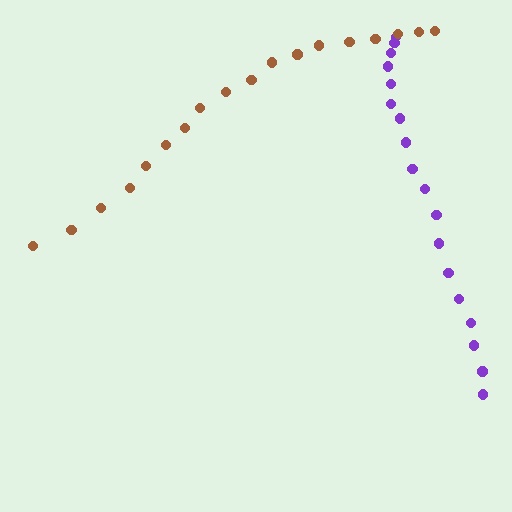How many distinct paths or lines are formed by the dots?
There are 2 distinct paths.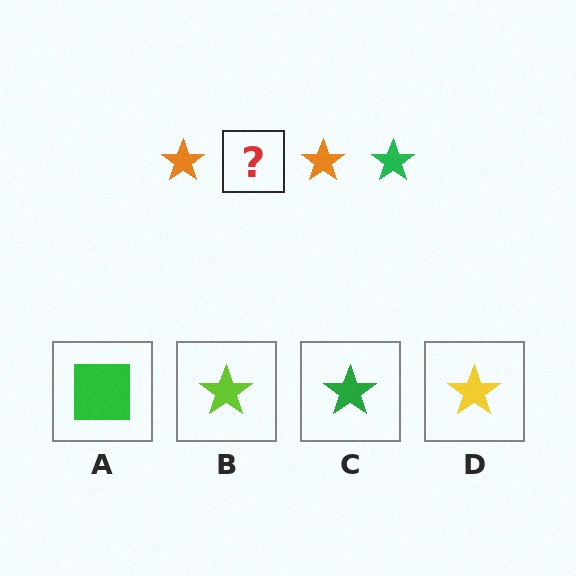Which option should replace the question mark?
Option C.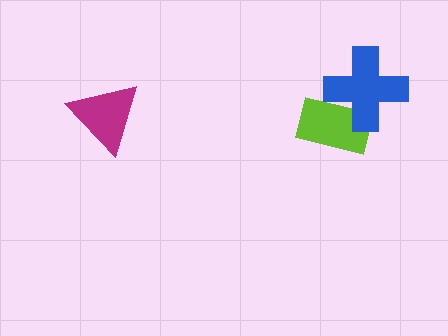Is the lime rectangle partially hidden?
Yes, it is partially covered by another shape.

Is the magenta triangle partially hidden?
No, no other shape covers it.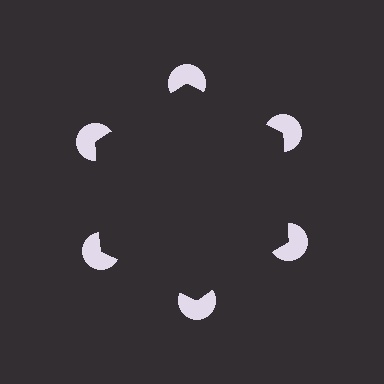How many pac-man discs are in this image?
There are 6 — one at each vertex of the illusory hexagon.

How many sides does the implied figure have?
6 sides.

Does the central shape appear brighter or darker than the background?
It typically appears slightly darker than the background, even though no actual brightness change is drawn.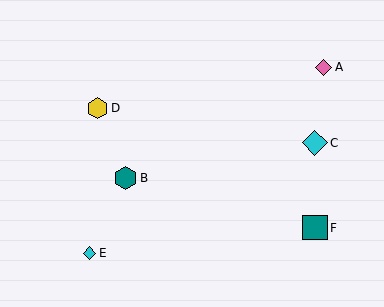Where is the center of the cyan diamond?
The center of the cyan diamond is at (315, 143).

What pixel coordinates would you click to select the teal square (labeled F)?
Click at (315, 228) to select the teal square F.